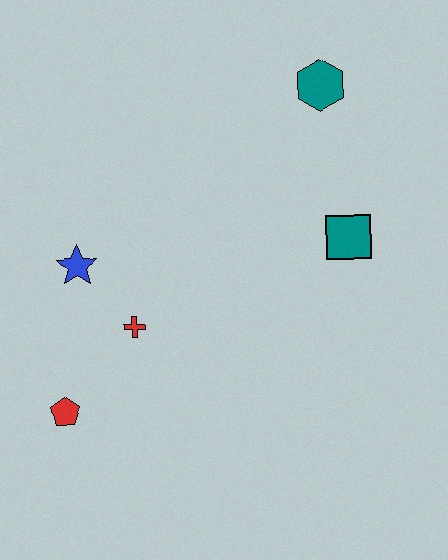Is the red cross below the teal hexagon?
Yes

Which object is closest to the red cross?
The blue star is closest to the red cross.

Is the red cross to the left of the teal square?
Yes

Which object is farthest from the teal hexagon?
The red pentagon is farthest from the teal hexagon.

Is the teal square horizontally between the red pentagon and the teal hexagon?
No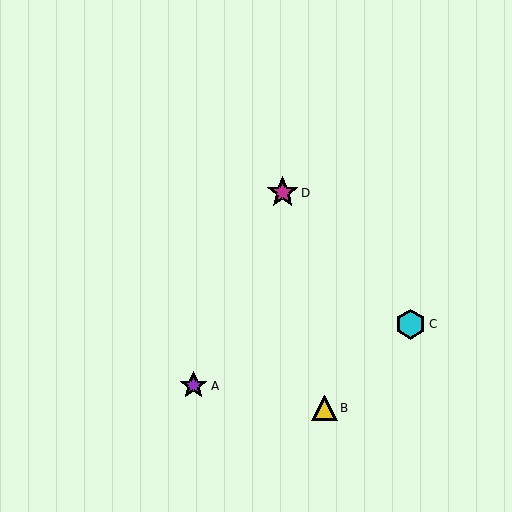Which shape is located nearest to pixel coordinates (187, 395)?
The purple star (labeled A) at (194, 386) is nearest to that location.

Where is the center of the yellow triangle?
The center of the yellow triangle is at (325, 408).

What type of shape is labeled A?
Shape A is a purple star.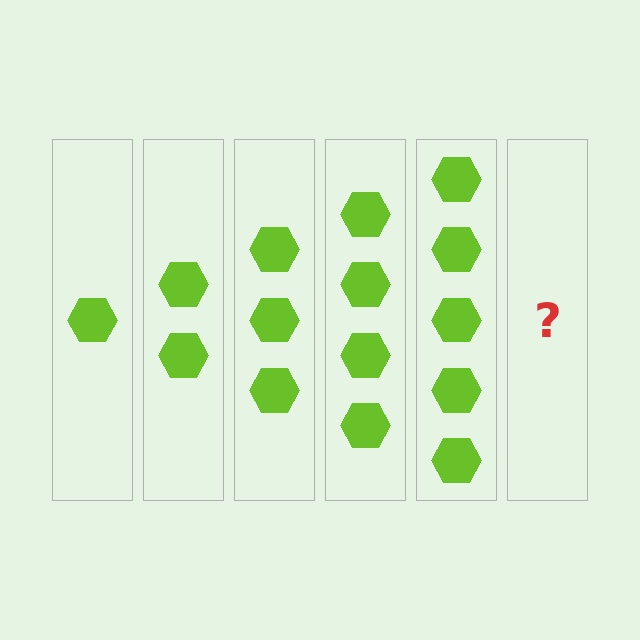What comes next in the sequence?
The next element should be 6 hexagons.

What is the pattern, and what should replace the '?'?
The pattern is that each step adds one more hexagon. The '?' should be 6 hexagons.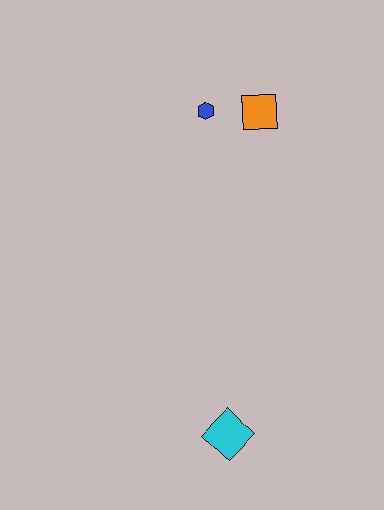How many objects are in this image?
There are 3 objects.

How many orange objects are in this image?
There is 1 orange object.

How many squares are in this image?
There is 1 square.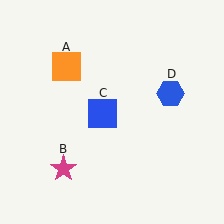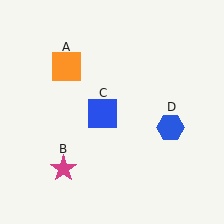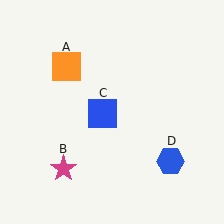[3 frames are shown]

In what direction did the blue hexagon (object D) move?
The blue hexagon (object D) moved down.